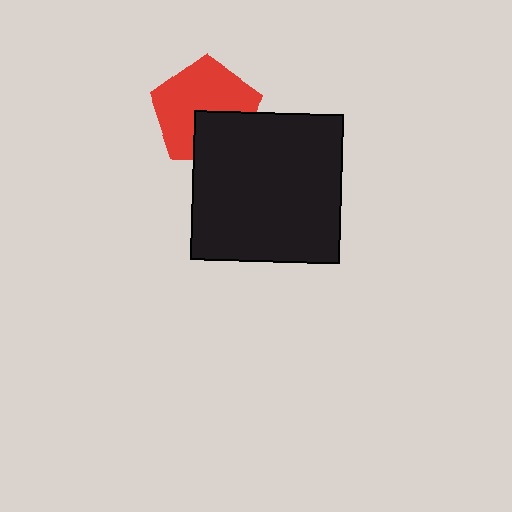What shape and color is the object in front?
The object in front is a black square.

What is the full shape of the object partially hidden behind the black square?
The partially hidden object is a red pentagon.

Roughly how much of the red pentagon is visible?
Most of it is visible (roughly 67%).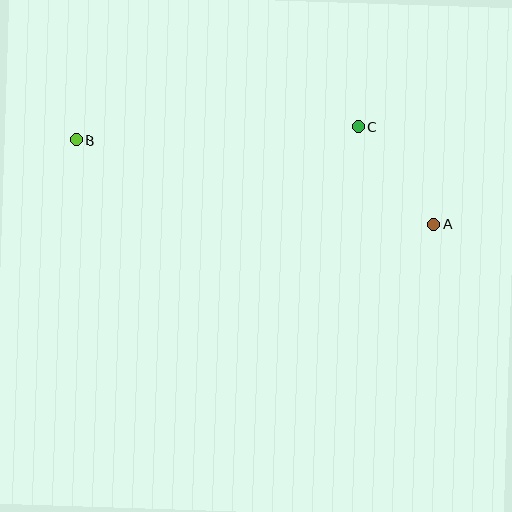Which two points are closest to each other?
Points A and C are closest to each other.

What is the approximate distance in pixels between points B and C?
The distance between B and C is approximately 283 pixels.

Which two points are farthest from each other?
Points A and B are farthest from each other.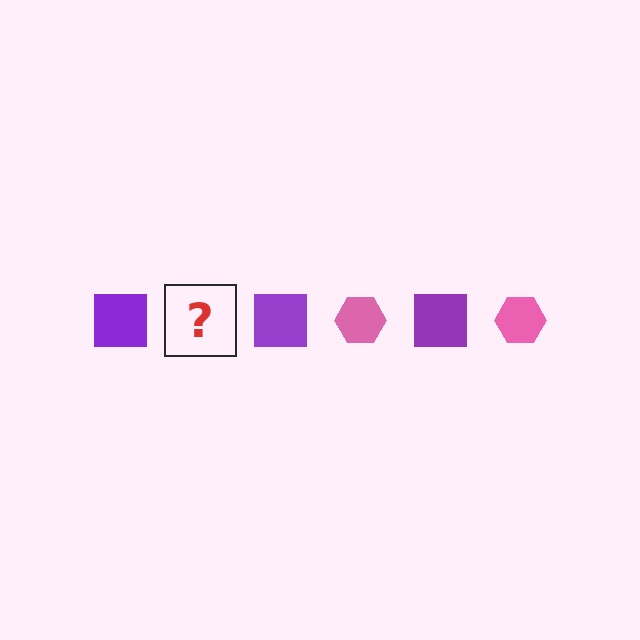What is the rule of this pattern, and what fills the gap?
The rule is that the pattern alternates between purple square and pink hexagon. The gap should be filled with a pink hexagon.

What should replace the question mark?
The question mark should be replaced with a pink hexagon.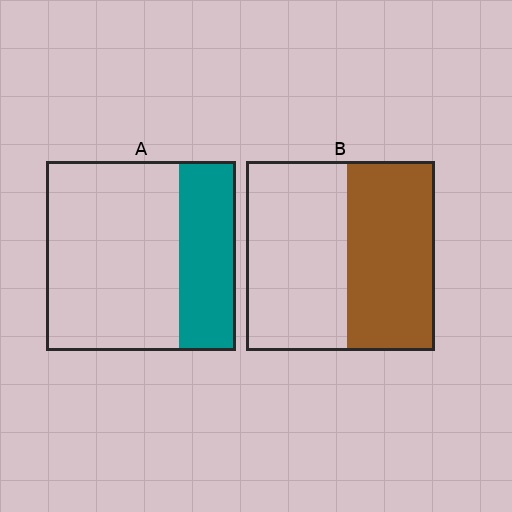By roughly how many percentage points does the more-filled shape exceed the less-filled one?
By roughly 15 percentage points (B over A).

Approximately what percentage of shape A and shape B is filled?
A is approximately 30% and B is approximately 45%.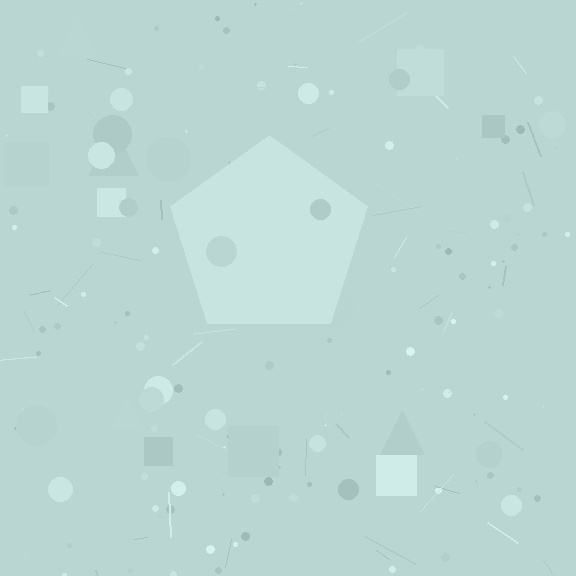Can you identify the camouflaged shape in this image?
The camouflaged shape is a pentagon.